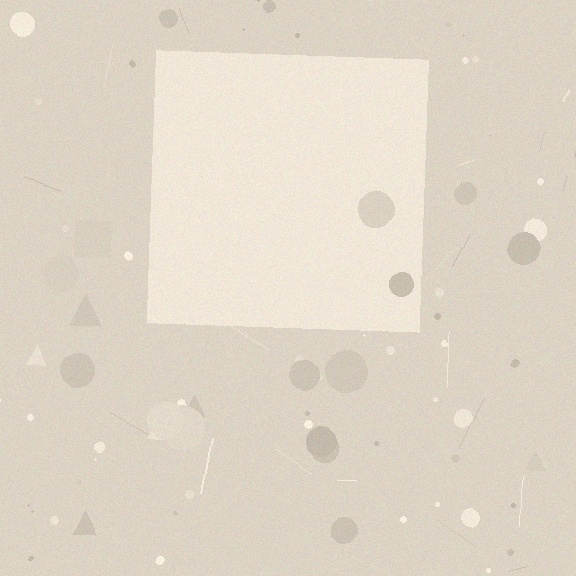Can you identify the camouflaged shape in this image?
The camouflaged shape is a square.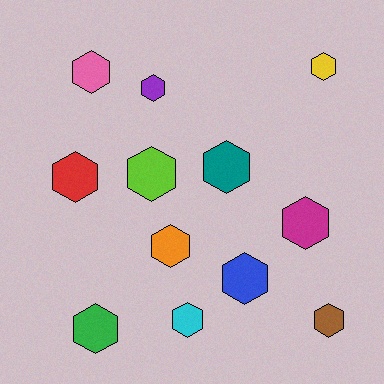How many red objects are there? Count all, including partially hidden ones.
There is 1 red object.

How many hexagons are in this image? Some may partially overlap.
There are 12 hexagons.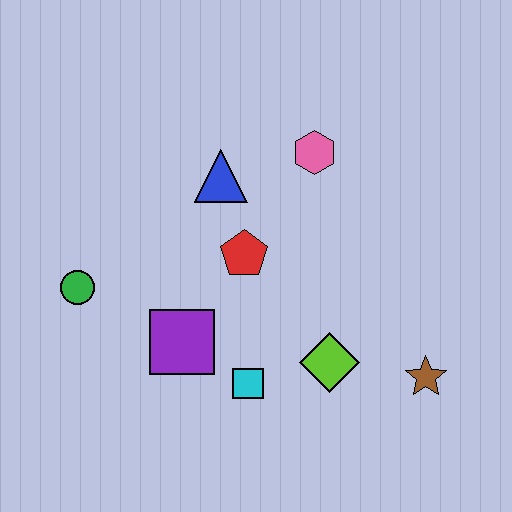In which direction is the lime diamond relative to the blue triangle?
The lime diamond is below the blue triangle.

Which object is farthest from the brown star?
The green circle is farthest from the brown star.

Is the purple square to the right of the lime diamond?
No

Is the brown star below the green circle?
Yes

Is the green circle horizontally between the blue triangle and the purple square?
No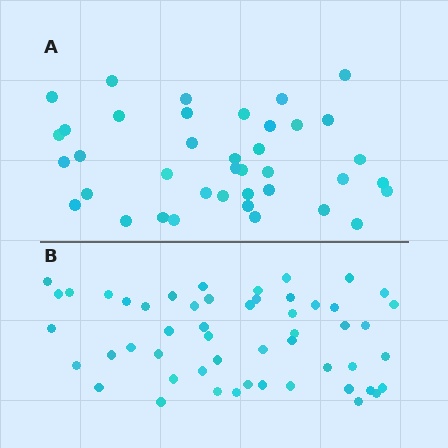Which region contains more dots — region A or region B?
Region B (the bottom region) has more dots.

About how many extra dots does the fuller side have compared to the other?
Region B has approximately 15 more dots than region A.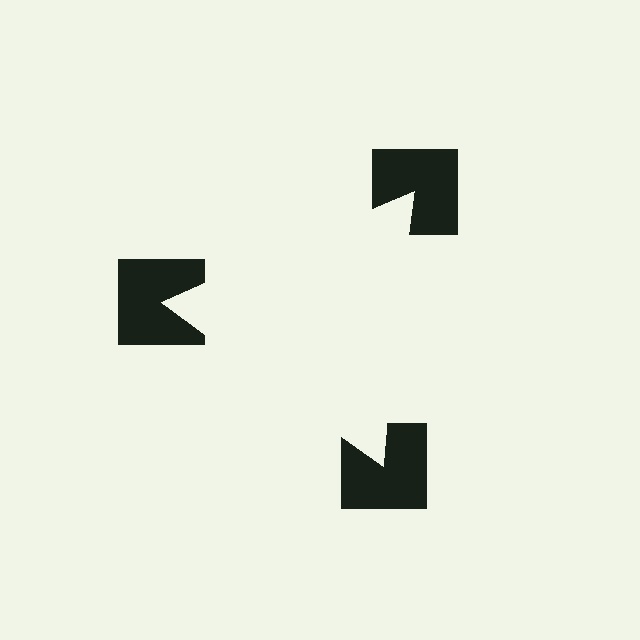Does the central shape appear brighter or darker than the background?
It typically appears slightly brighter than the background, even though no actual brightness change is drawn.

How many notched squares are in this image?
There are 3 — one at each vertex of the illusory triangle.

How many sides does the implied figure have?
3 sides.